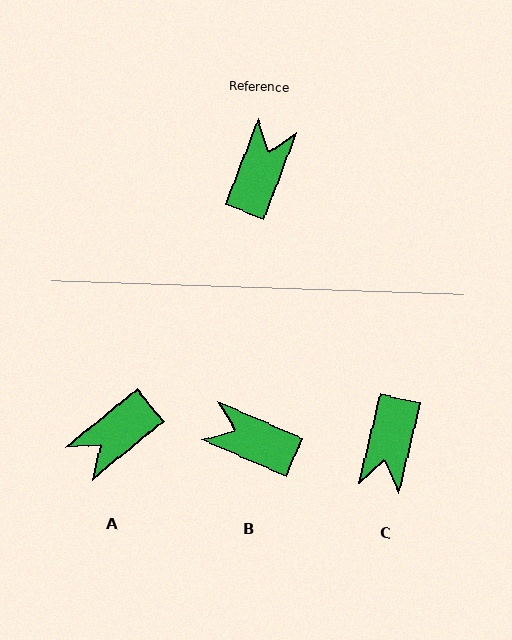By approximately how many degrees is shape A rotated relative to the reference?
Approximately 150 degrees counter-clockwise.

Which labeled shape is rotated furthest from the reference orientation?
C, about 173 degrees away.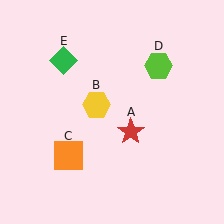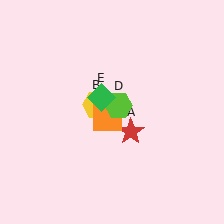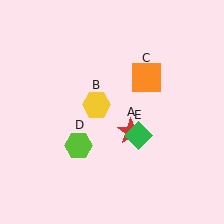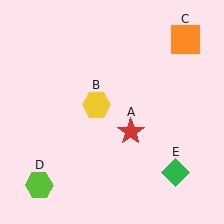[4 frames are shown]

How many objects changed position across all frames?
3 objects changed position: orange square (object C), lime hexagon (object D), green diamond (object E).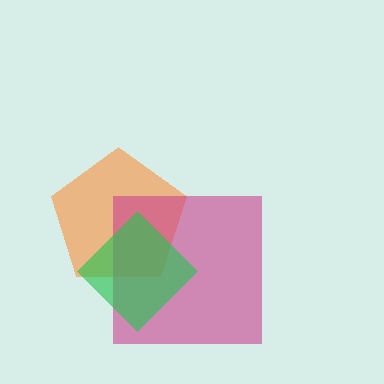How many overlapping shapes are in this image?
There are 3 overlapping shapes in the image.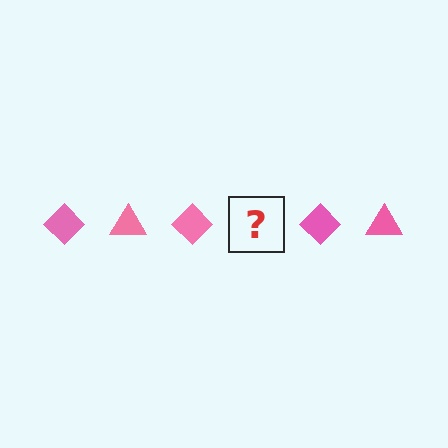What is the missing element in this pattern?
The missing element is a pink triangle.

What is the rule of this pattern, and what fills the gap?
The rule is that the pattern cycles through diamond, triangle shapes in pink. The gap should be filled with a pink triangle.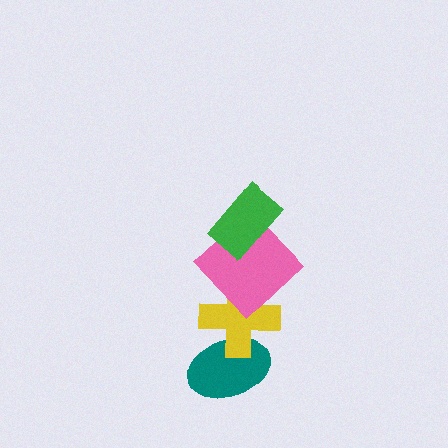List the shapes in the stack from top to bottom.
From top to bottom: the green rectangle, the pink diamond, the yellow cross, the teal ellipse.